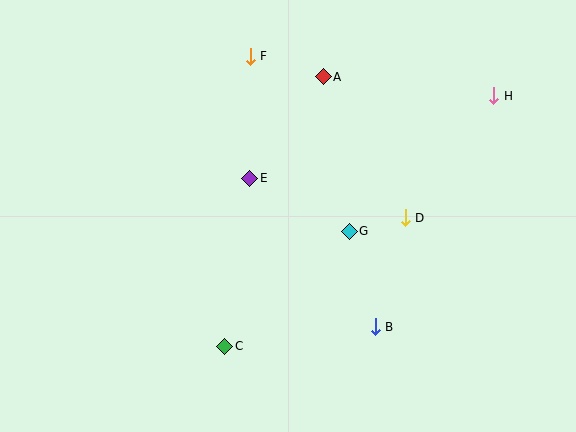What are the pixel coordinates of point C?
Point C is at (225, 346).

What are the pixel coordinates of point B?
Point B is at (375, 327).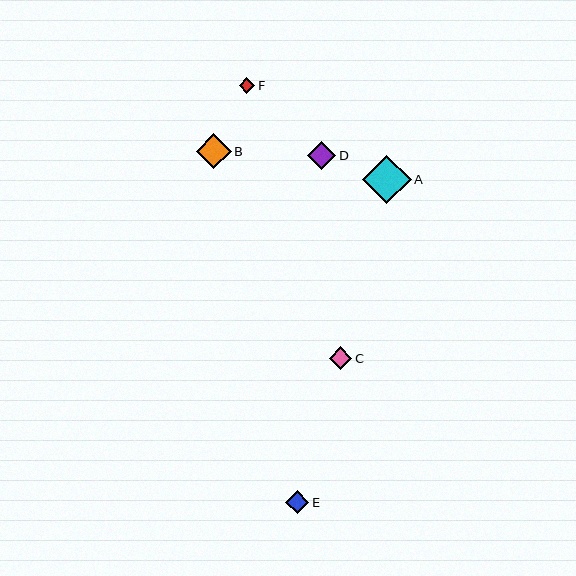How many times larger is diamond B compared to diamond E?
Diamond B is approximately 1.5 times the size of diamond E.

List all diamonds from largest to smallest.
From largest to smallest: A, B, D, E, C, F.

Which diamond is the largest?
Diamond A is the largest with a size of approximately 49 pixels.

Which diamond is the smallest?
Diamond F is the smallest with a size of approximately 16 pixels.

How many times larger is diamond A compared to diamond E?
Diamond A is approximately 2.1 times the size of diamond E.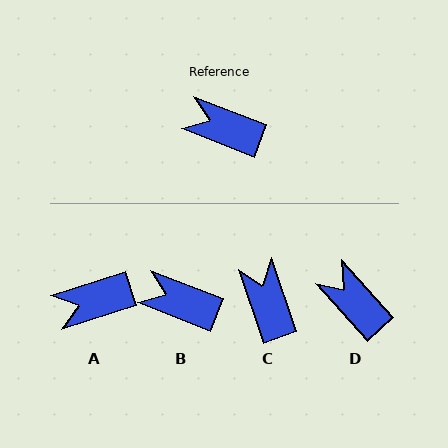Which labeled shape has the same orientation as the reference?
B.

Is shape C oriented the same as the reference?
No, it is off by about 50 degrees.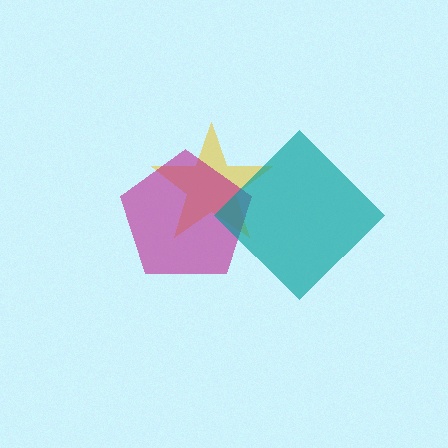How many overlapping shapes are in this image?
There are 3 overlapping shapes in the image.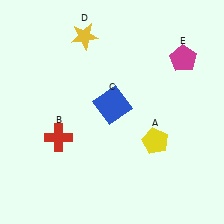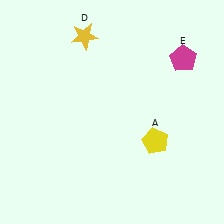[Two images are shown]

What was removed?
The red cross (B), the blue square (C) were removed in Image 2.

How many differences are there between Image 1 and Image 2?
There are 2 differences between the two images.